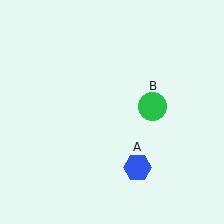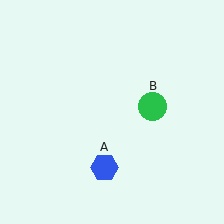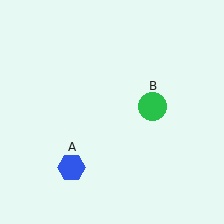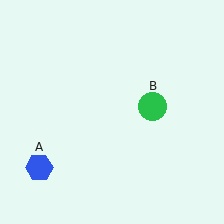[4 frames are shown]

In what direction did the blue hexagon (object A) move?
The blue hexagon (object A) moved left.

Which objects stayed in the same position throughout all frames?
Green circle (object B) remained stationary.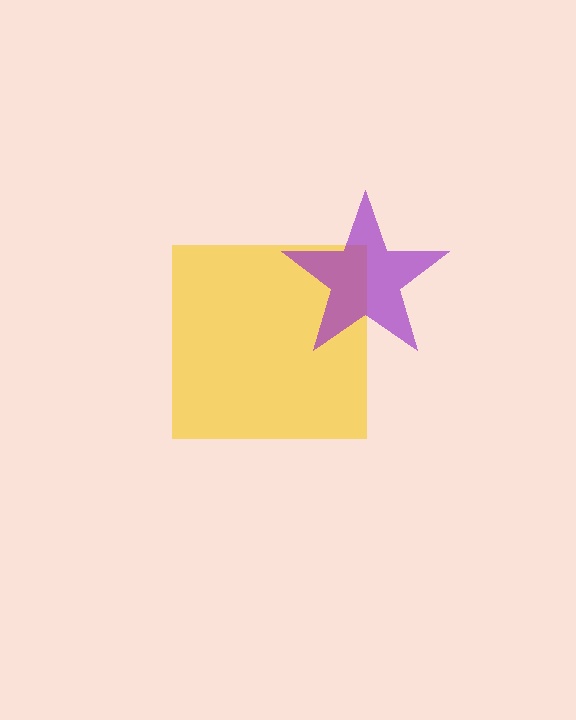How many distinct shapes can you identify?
There are 2 distinct shapes: a yellow square, a purple star.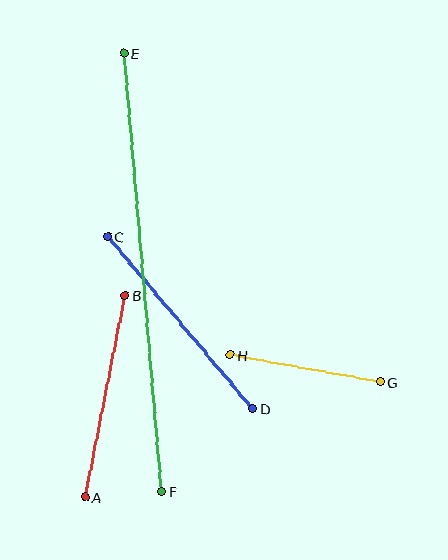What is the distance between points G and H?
The distance is approximately 152 pixels.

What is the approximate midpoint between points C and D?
The midpoint is at approximately (180, 323) pixels.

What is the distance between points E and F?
The distance is approximately 440 pixels.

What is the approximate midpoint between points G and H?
The midpoint is at approximately (305, 369) pixels.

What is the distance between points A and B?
The distance is approximately 205 pixels.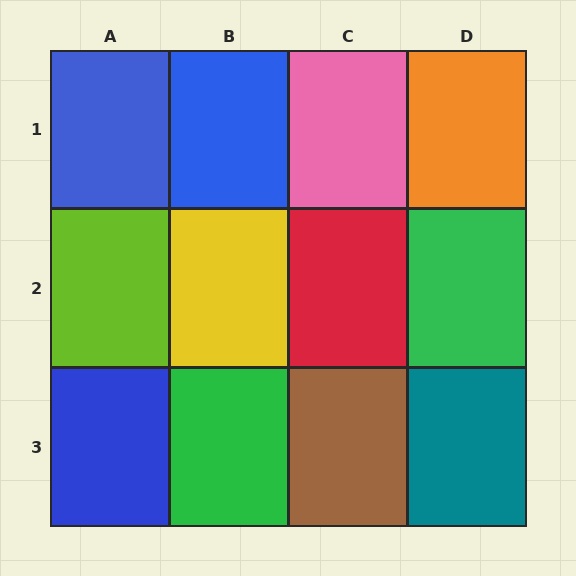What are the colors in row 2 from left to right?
Lime, yellow, red, green.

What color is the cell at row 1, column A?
Blue.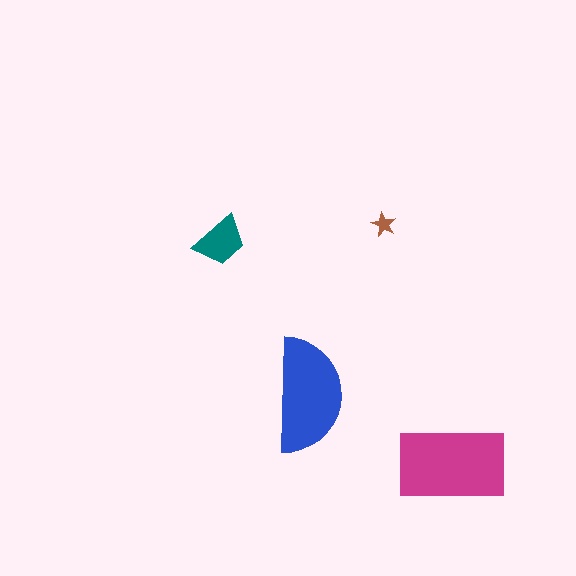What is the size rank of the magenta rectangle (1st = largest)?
1st.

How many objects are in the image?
There are 4 objects in the image.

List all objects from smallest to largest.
The brown star, the teal trapezoid, the blue semicircle, the magenta rectangle.